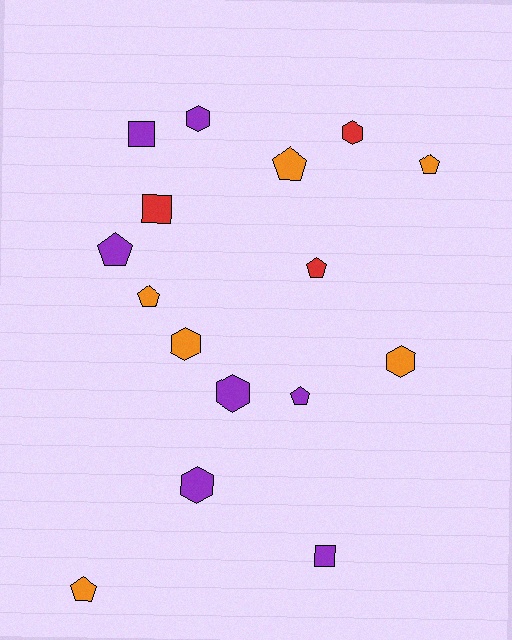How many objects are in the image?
There are 16 objects.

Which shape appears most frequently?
Pentagon, with 7 objects.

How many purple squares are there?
There are 2 purple squares.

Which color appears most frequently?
Purple, with 7 objects.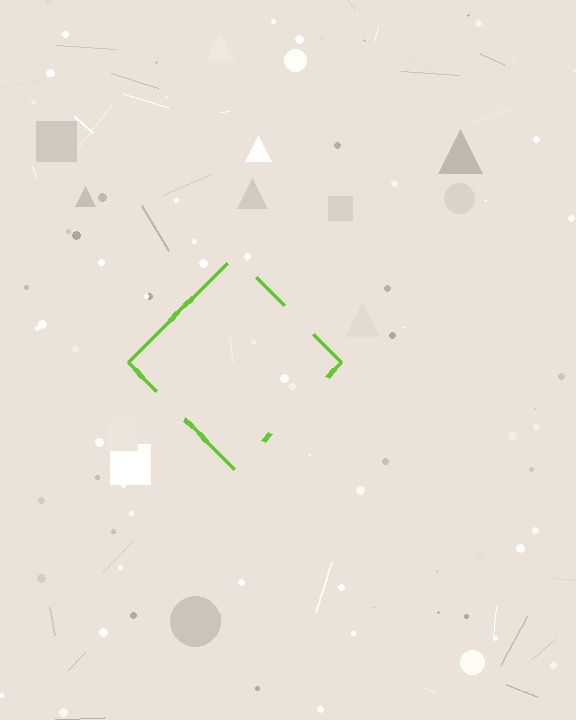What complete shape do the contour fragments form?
The contour fragments form a diamond.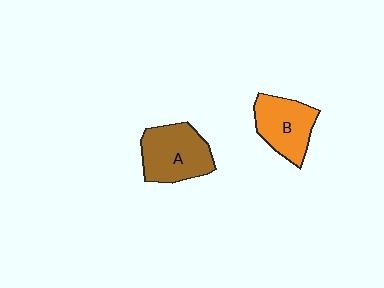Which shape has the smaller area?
Shape B (orange).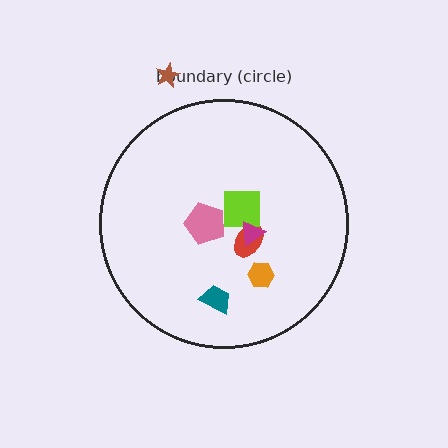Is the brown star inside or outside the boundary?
Outside.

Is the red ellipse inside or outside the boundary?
Inside.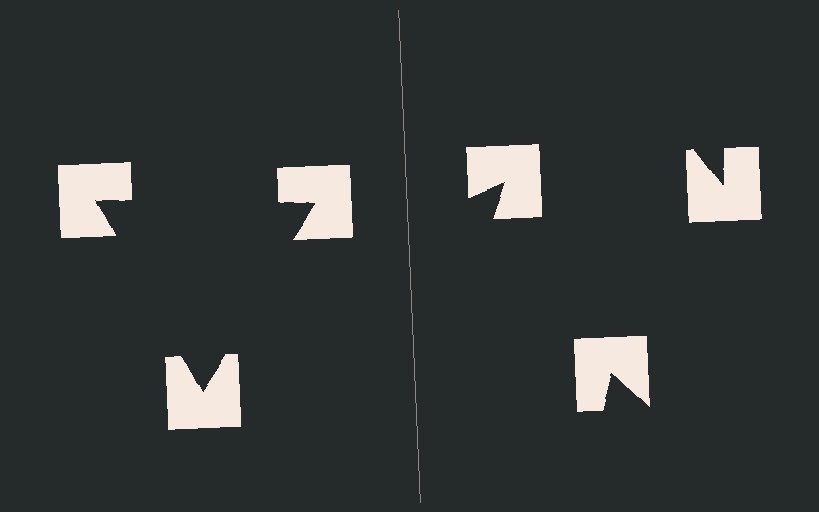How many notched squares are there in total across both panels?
6 — 3 on each side.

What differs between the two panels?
The notched squares are positioned identically on both sides; only the wedge orientations differ. On the left they align to a triangle; on the right they are misaligned.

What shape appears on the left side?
An illusory triangle.